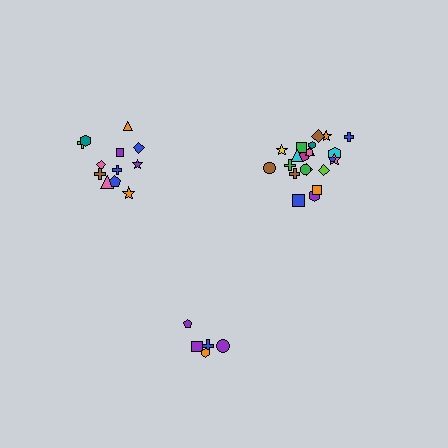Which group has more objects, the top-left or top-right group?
The top-right group.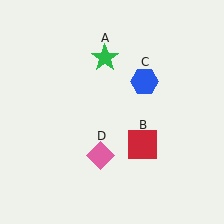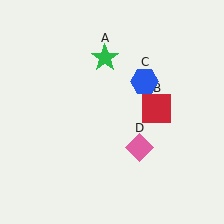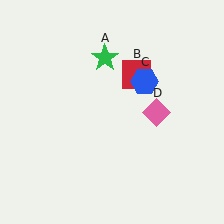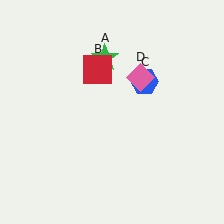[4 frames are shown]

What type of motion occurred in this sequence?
The red square (object B), pink diamond (object D) rotated counterclockwise around the center of the scene.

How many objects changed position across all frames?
2 objects changed position: red square (object B), pink diamond (object D).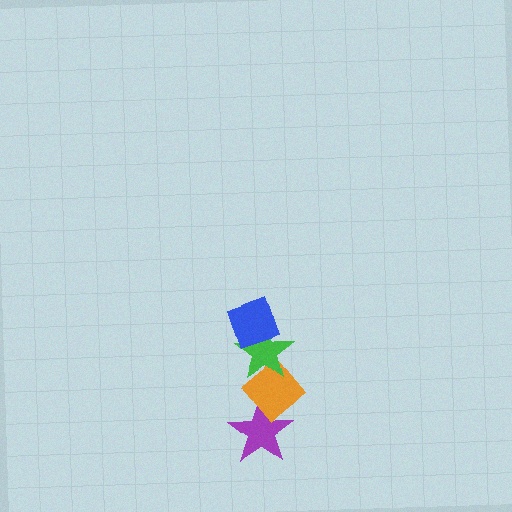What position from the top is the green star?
The green star is 2nd from the top.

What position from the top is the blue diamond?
The blue diamond is 1st from the top.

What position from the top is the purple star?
The purple star is 4th from the top.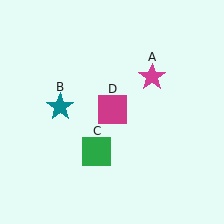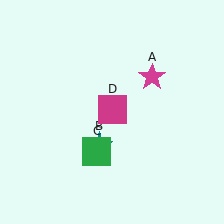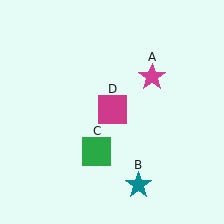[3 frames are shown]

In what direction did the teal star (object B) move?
The teal star (object B) moved down and to the right.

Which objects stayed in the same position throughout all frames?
Magenta star (object A) and green square (object C) and magenta square (object D) remained stationary.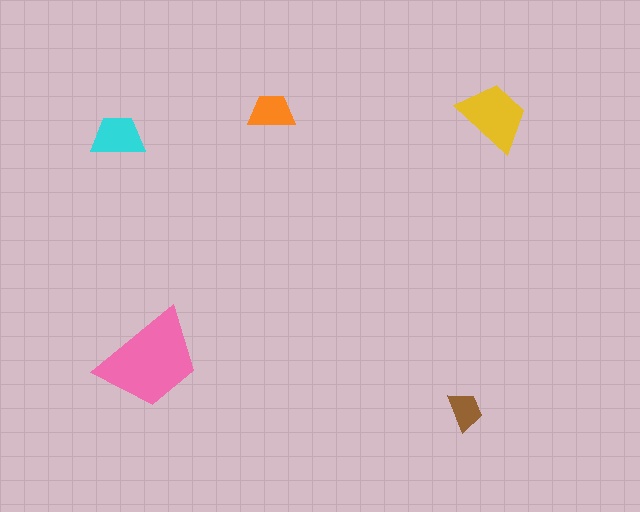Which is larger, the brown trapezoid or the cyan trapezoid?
The cyan one.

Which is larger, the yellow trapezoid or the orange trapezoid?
The yellow one.